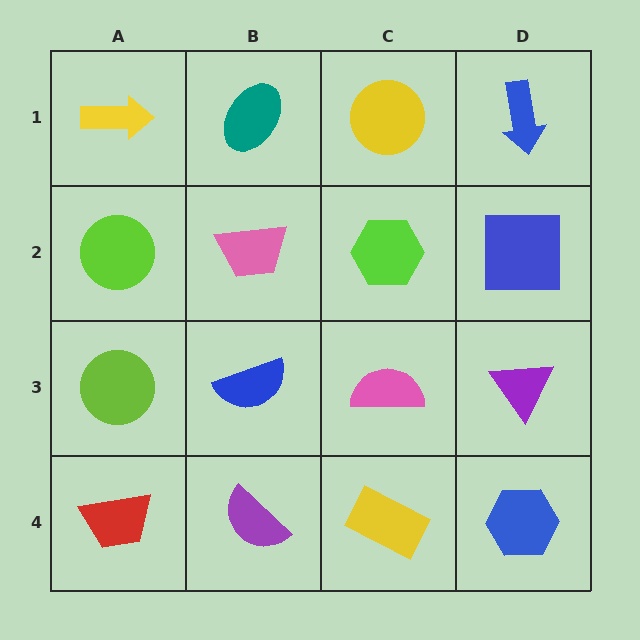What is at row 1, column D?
A blue arrow.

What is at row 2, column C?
A lime hexagon.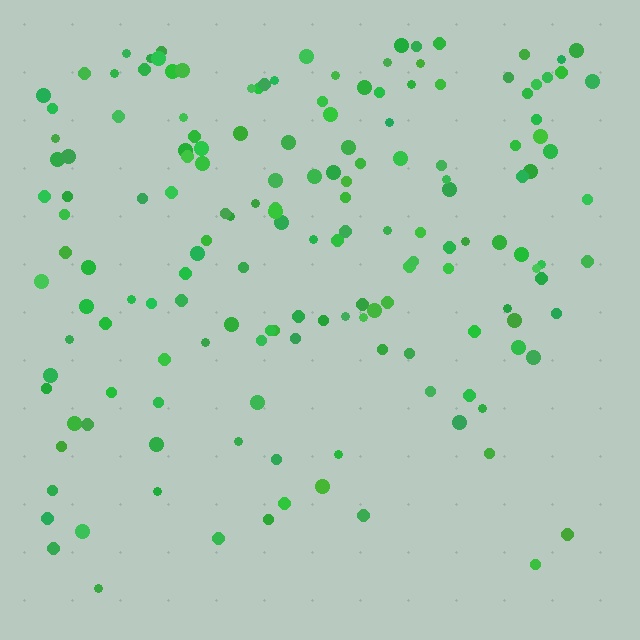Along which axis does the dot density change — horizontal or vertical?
Vertical.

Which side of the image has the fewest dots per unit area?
The bottom.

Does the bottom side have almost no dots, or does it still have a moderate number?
Still a moderate number, just noticeably fewer than the top.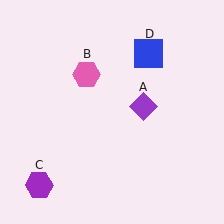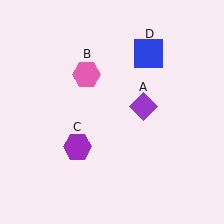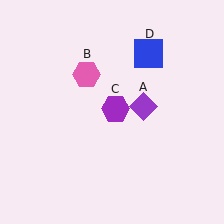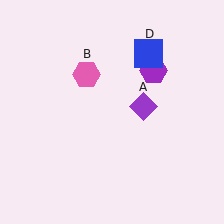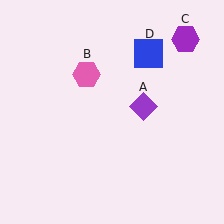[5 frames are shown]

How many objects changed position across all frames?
1 object changed position: purple hexagon (object C).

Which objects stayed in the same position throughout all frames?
Purple diamond (object A) and pink hexagon (object B) and blue square (object D) remained stationary.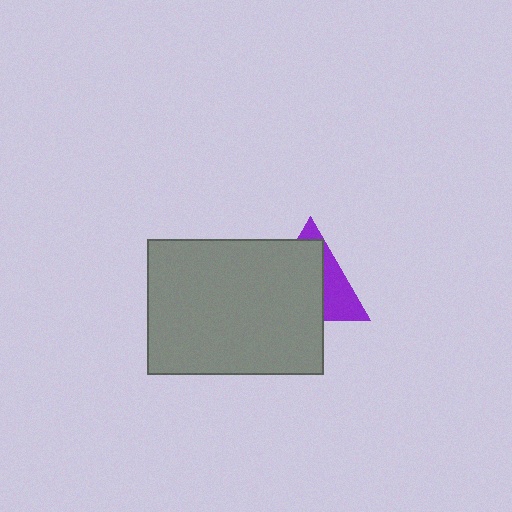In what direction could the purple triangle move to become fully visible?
The purple triangle could move toward the upper-right. That would shift it out from behind the gray rectangle entirely.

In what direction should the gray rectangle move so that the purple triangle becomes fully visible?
The gray rectangle should move toward the lower-left. That is the shortest direction to clear the overlap and leave the purple triangle fully visible.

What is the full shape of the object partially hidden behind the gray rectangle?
The partially hidden object is a purple triangle.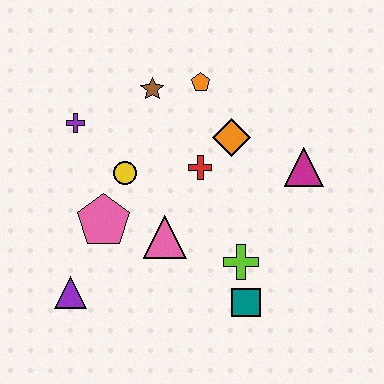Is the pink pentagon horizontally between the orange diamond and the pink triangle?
No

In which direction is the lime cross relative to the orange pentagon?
The lime cross is below the orange pentagon.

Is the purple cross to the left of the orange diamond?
Yes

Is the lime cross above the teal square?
Yes